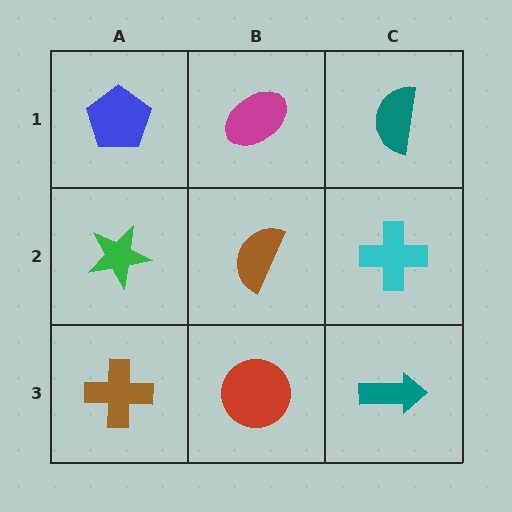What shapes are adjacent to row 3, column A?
A green star (row 2, column A), a red circle (row 3, column B).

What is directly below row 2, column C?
A teal arrow.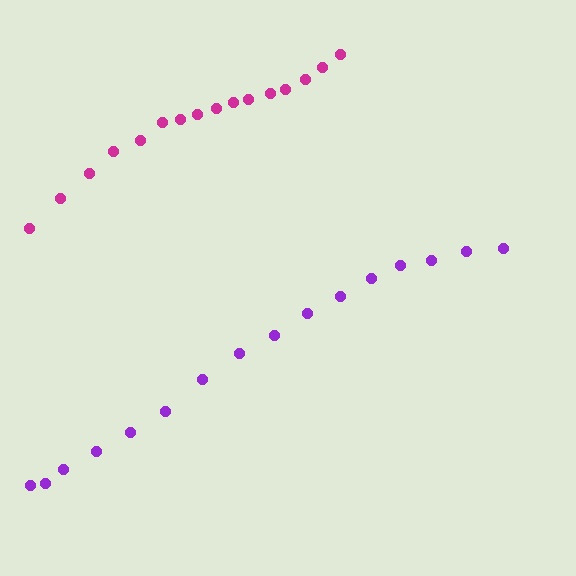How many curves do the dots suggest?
There are 2 distinct paths.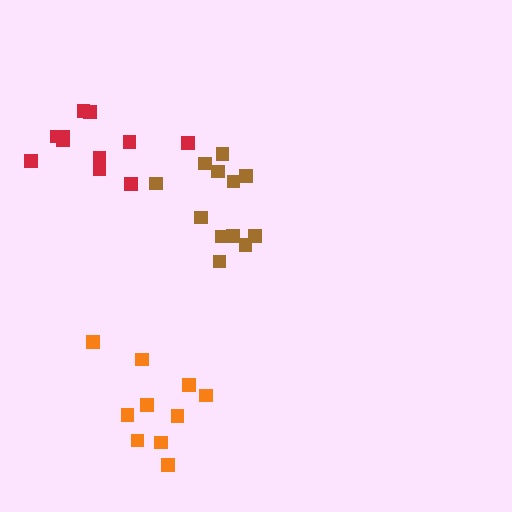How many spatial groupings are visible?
There are 3 spatial groupings.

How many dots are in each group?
Group 1: 13 dots, Group 2: 10 dots, Group 3: 11 dots (34 total).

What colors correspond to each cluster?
The clusters are colored: brown, orange, red.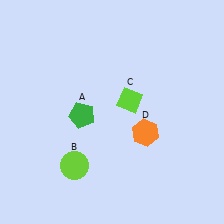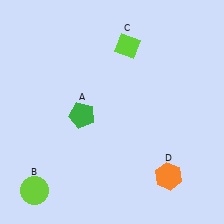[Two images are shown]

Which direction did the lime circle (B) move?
The lime circle (B) moved left.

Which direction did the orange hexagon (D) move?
The orange hexagon (D) moved down.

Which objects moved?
The objects that moved are: the lime circle (B), the lime diamond (C), the orange hexagon (D).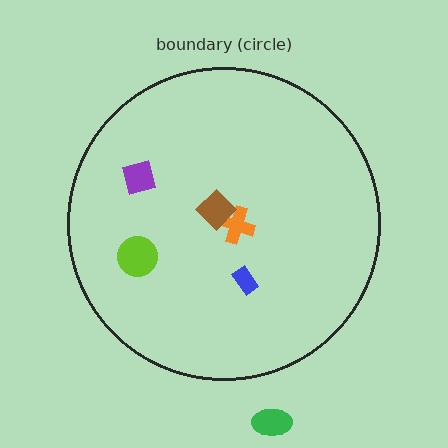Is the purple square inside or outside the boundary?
Inside.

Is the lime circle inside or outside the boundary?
Inside.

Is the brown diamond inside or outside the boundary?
Inside.